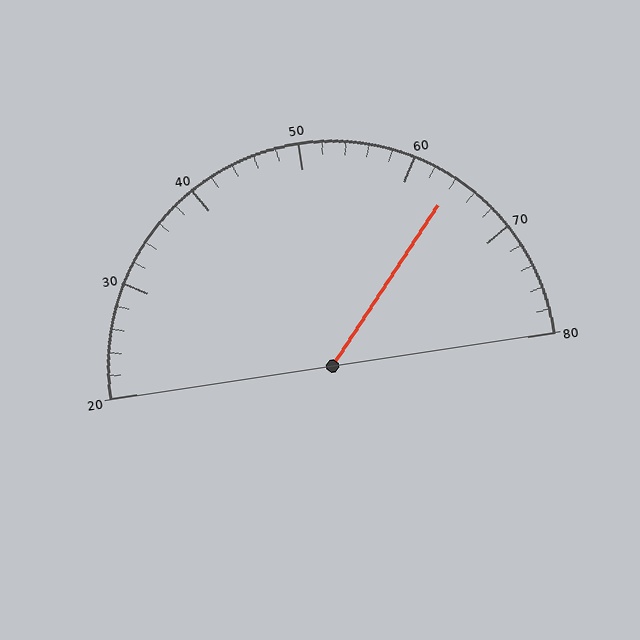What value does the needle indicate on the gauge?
The needle indicates approximately 64.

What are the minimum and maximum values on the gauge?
The gauge ranges from 20 to 80.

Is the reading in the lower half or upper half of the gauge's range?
The reading is in the upper half of the range (20 to 80).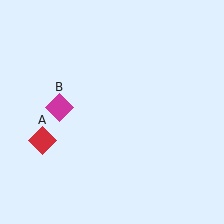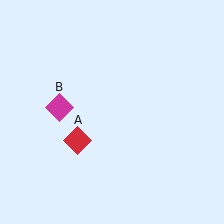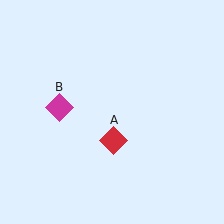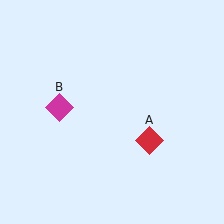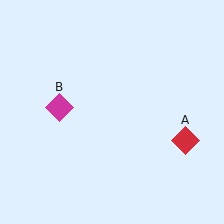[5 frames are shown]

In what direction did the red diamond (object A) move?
The red diamond (object A) moved right.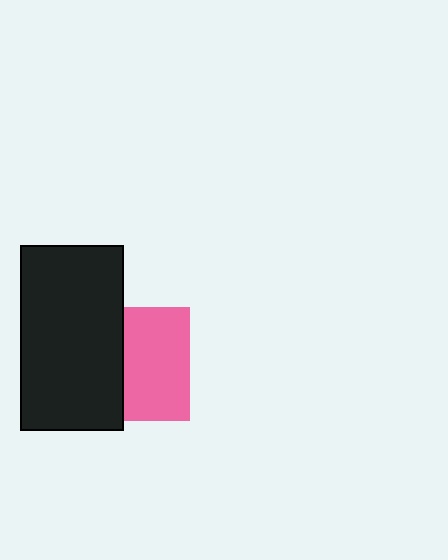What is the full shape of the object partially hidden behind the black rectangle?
The partially hidden object is a pink square.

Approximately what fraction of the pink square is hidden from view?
Roughly 42% of the pink square is hidden behind the black rectangle.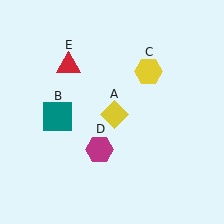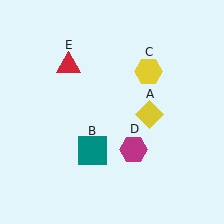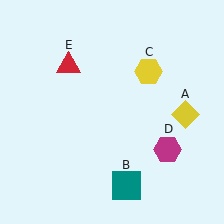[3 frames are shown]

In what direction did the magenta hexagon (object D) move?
The magenta hexagon (object D) moved right.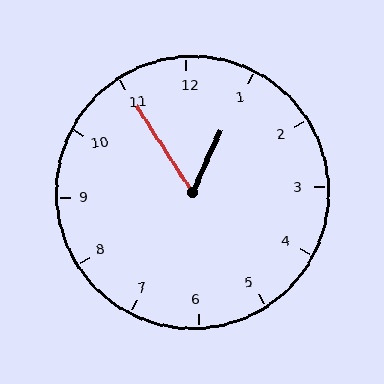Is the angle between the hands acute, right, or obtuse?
It is acute.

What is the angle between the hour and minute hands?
Approximately 58 degrees.